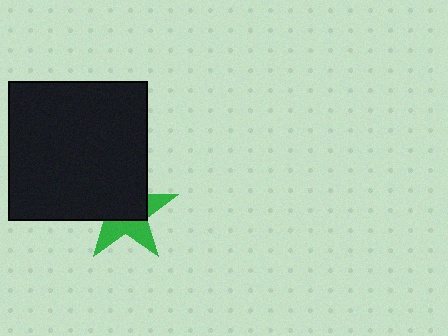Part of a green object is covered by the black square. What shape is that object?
It is a star.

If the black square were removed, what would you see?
You would see the complete green star.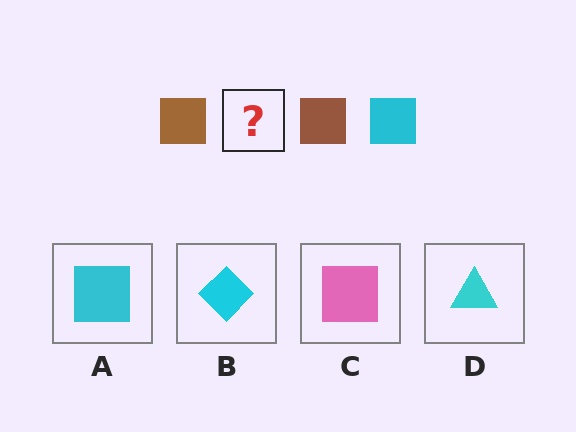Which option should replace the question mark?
Option A.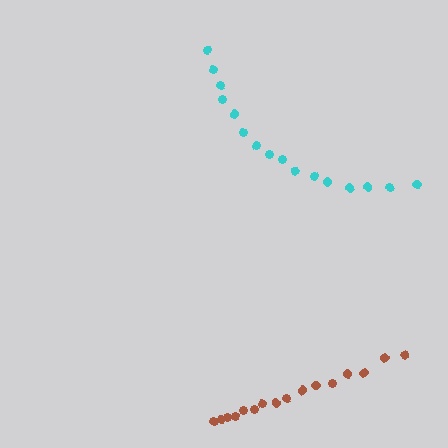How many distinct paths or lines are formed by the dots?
There are 2 distinct paths.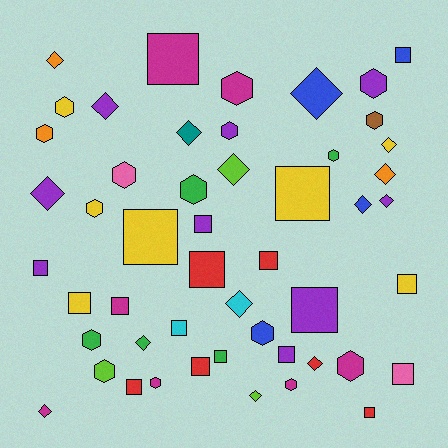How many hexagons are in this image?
There are 16 hexagons.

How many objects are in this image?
There are 50 objects.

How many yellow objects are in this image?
There are 7 yellow objects.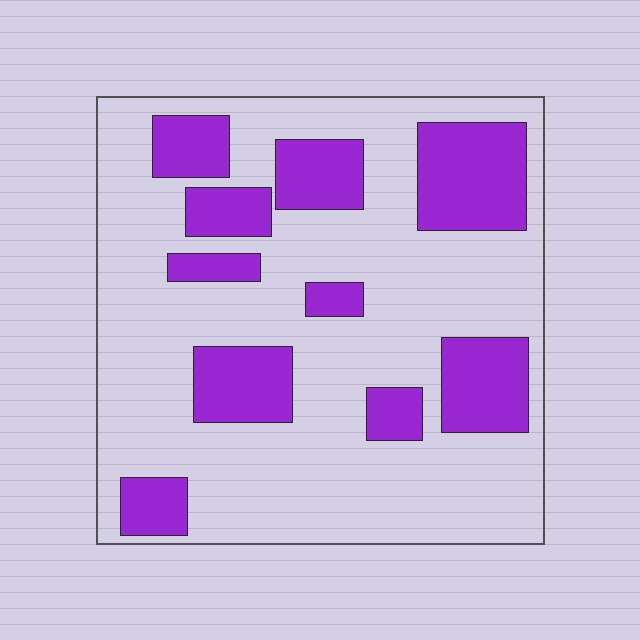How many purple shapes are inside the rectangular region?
10.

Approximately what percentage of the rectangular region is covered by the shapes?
Approximately 30%.